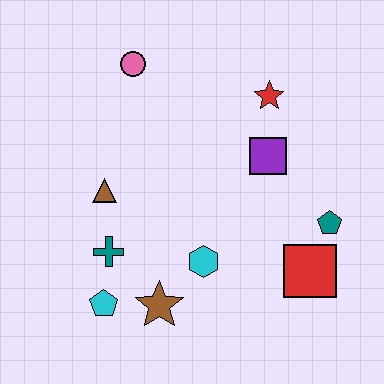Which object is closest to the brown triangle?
The teal cross is closest to the brown triangle.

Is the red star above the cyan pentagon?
Yes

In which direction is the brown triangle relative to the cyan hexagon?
The brown triangle is to the left of the cyan hexagon.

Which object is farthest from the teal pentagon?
The pink circle is farthest from the teal pentagon.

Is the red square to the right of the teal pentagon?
No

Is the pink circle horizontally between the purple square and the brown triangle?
Yes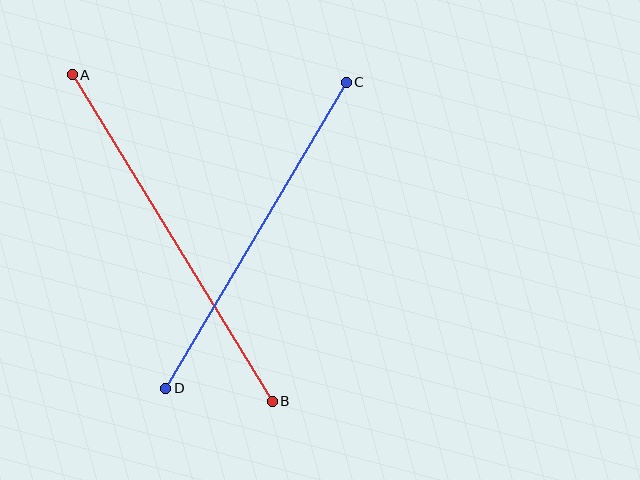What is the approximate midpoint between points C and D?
The midpoint is at approximately (256, 235) pixels.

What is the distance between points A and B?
The distance is approximately 383 pixels.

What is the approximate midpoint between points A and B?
The midpoint is at approximately (172, 238) pixels.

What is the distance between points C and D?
The distance is approximately 355 pixels.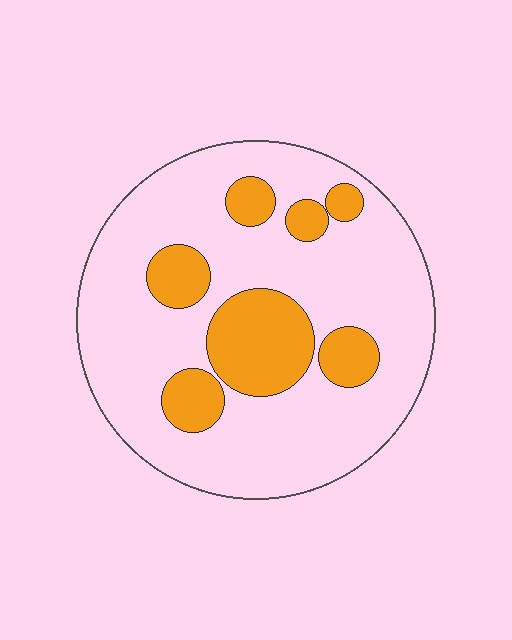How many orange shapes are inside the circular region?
7.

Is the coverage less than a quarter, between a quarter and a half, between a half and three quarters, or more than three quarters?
Less than a quarter.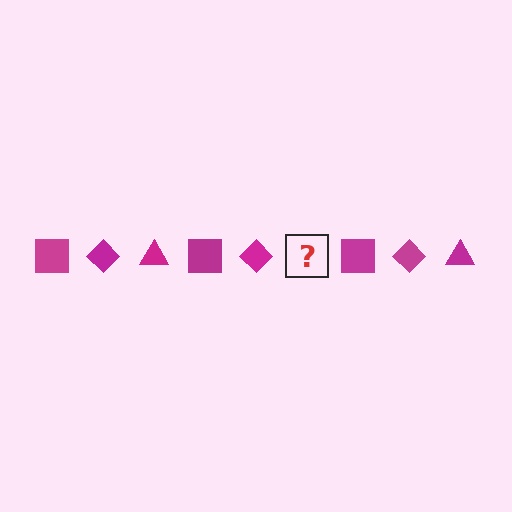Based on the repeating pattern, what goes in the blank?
The blank should be a magenta triangle.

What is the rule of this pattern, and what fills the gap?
The rule is that the pattern cycles through square, diamond, triangle shapes in magenta. The gap should be filled with a magenta triangle.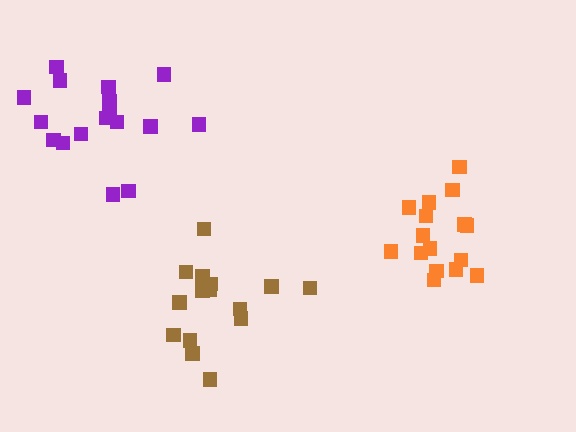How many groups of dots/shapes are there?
There are 3 groups.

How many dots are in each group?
Group 1: 15 dots, Group 2: 17 dots, Group 3: 16 dots (48 total).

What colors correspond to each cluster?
The clusters are colored: brown, purple, orange.